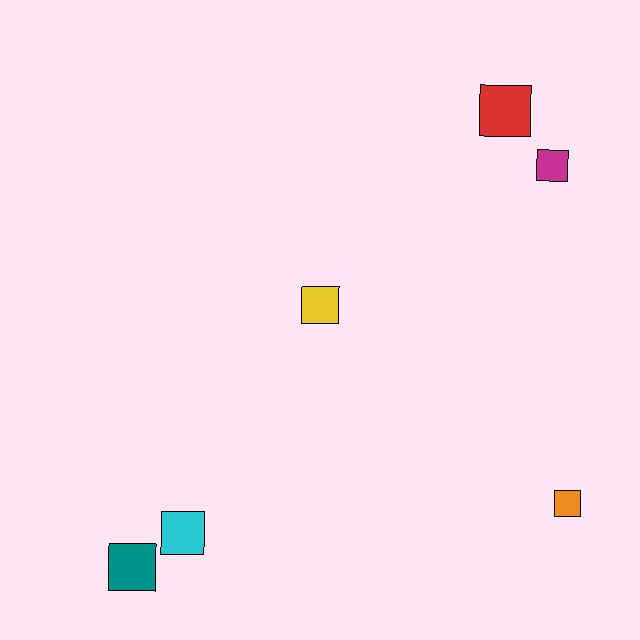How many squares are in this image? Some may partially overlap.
There are 6 squares.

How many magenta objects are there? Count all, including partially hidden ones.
There is 1 magenta object.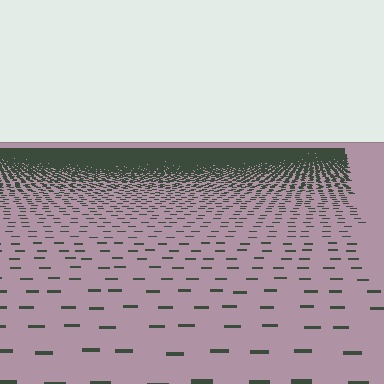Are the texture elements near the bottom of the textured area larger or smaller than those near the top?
Larger. Near the bottom, elements are closer to the viewer and appear at a bigger on-screen size.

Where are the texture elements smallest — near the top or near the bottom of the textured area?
Near the top.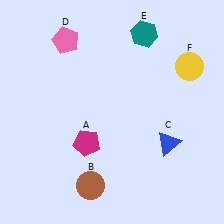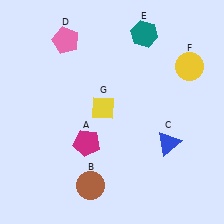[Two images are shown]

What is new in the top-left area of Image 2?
A yellow diamond (G) was added in the top-left area of Image 2.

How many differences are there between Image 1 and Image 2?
There is 1 difference between the two images.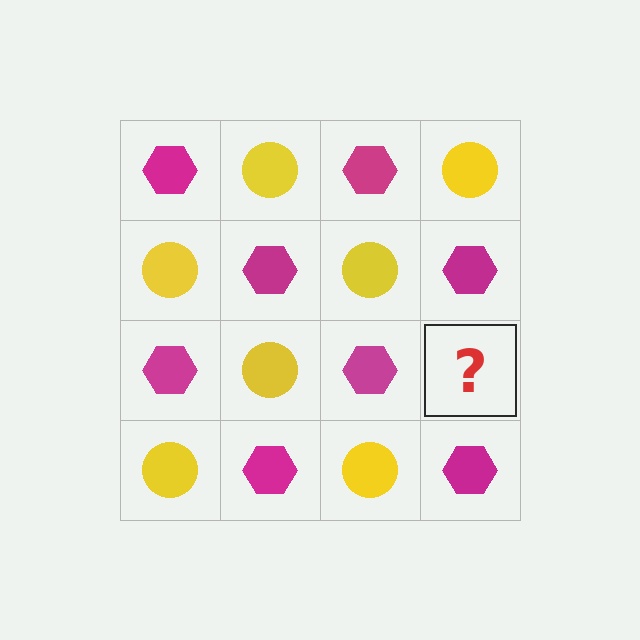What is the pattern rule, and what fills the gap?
The rule is that it alternates magenta hexagon and yellow circle in a checkerboard pattern. The gap should be filled with a yellow circle.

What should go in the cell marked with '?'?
The missing cell should contain a yellow circle.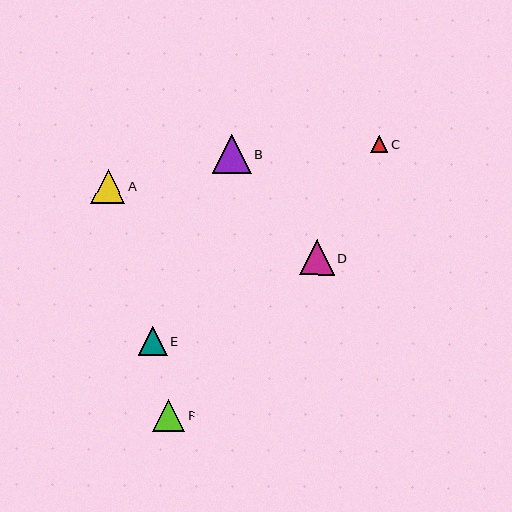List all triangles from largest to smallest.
From largest to smallest: B, D, A, F, E, C.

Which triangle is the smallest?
Triangle C is the smallest with a size of approximately 17 pixels.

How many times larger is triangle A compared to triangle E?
Triangle A is approximately 1.2 times the size of triangle E.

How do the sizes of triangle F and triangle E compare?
Triangle F and triangle E are approximately the same size.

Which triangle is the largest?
Triangle B is the largest with a size of approximately 39 pixels.